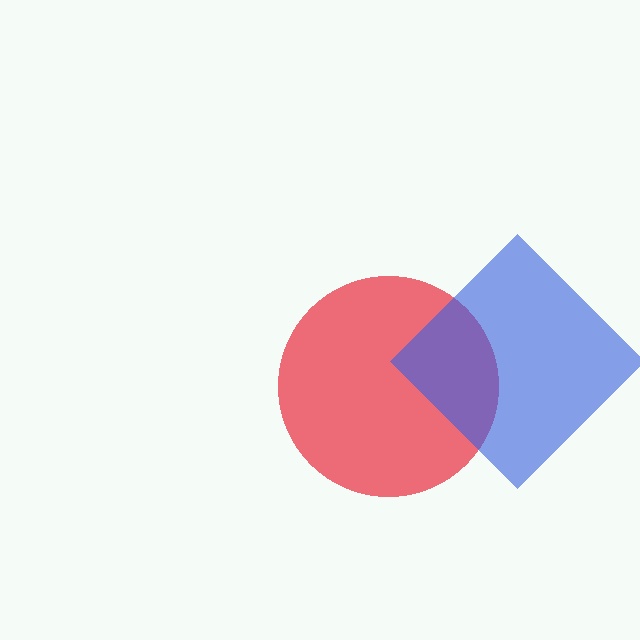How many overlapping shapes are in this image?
There are 2 overlapping shapes in the image.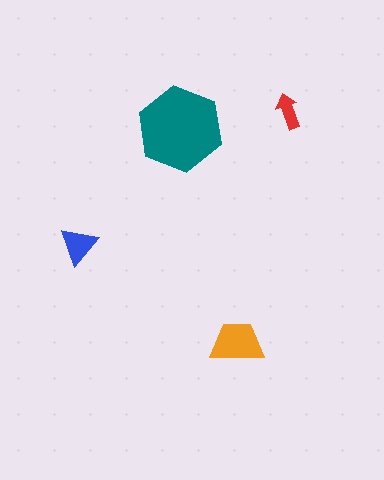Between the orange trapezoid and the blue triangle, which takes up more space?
The orange trapezoid.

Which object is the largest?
The teal hexagon.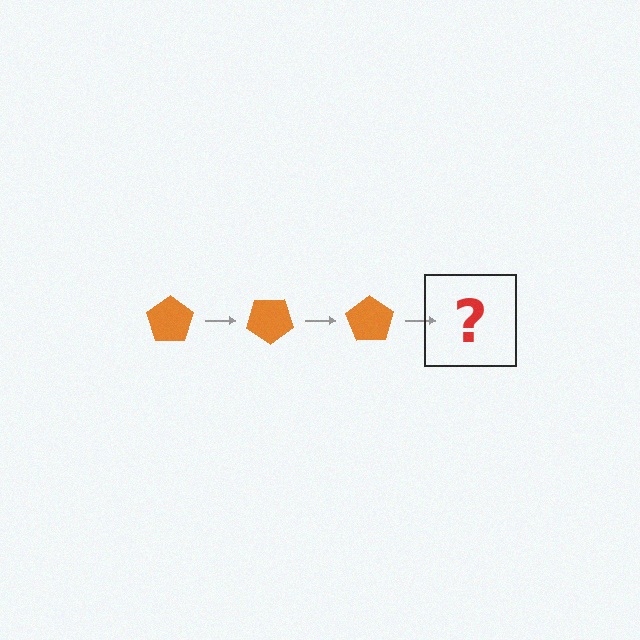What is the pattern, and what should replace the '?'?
The pattern is that the pentagon rotates 35 degrees each step. The '?' should be an orange pentagon rotated 105 degrees.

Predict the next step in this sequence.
The next step is an orange pentagon rotated 105 degrees.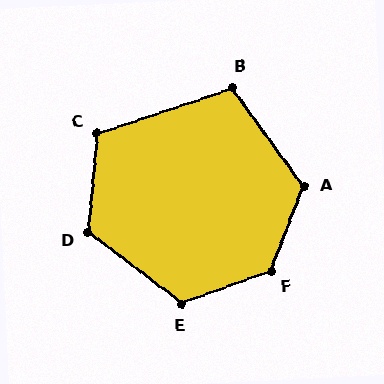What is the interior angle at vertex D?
Approximately 122 degrees (obtuse).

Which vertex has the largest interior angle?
F, at approximately 131 degrees.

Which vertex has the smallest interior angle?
B, at approximately 107 degrees.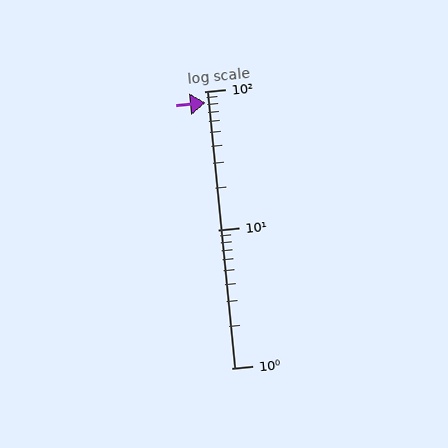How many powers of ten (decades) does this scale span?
The scale spans 2 decades, from 1 to 100.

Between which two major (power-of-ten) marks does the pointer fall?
The pointer is between 10 and 100.